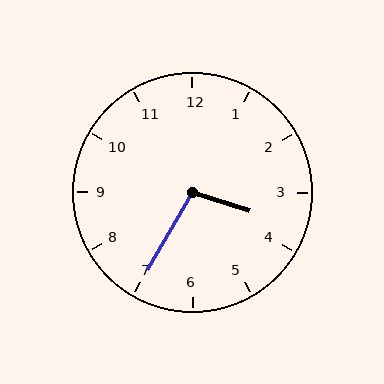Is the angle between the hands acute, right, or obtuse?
It is obtuse.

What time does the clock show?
3:35.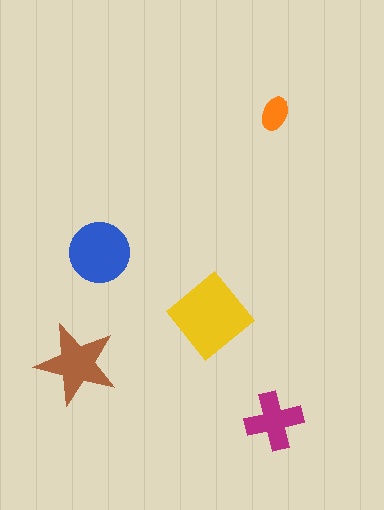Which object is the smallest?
The orange ellipse.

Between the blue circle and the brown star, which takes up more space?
The blue circle.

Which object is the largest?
The yellow diamond.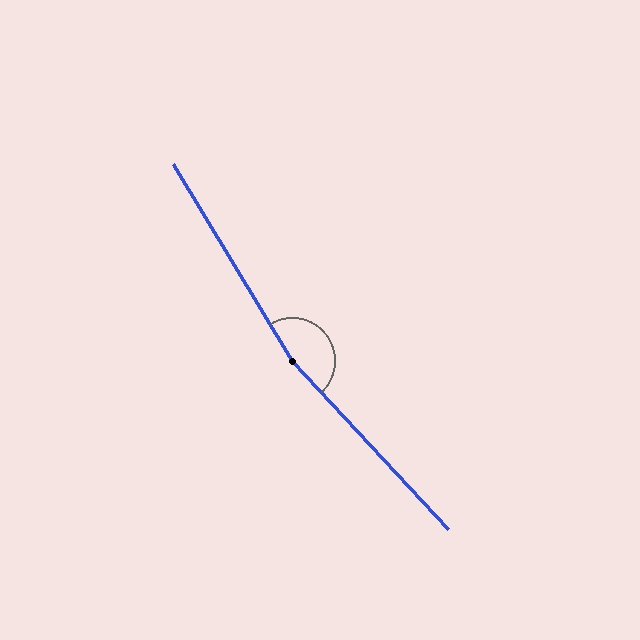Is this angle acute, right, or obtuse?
It is obtuse.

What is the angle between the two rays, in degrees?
Approximately 168 degrees.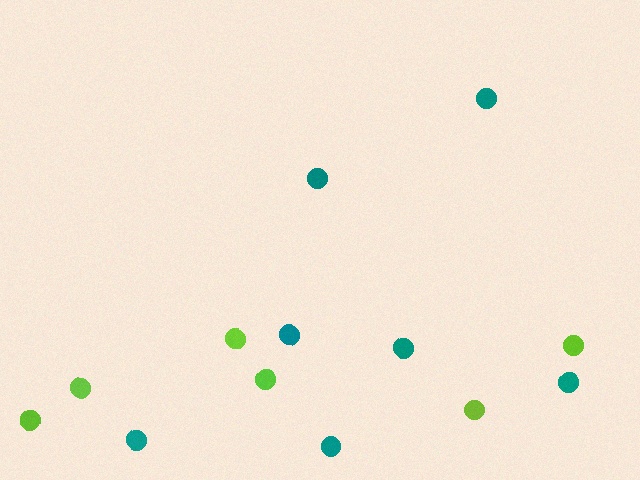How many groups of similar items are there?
There are 2 groups: one group of teal circles (7) and one group of lime circles (6).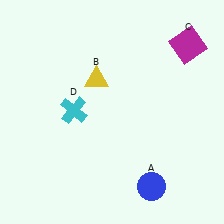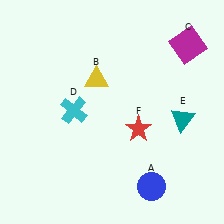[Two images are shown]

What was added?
A teal triangle (E), a red star (F) were added in Image 2.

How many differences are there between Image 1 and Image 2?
There are 2 differences between the two images.